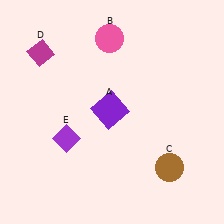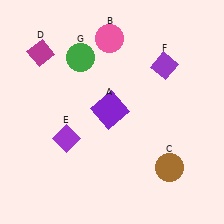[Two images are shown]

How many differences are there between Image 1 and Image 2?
There are 2 differences between the two images.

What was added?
A purple diamond (F), a green circle (G) were added in Image 2.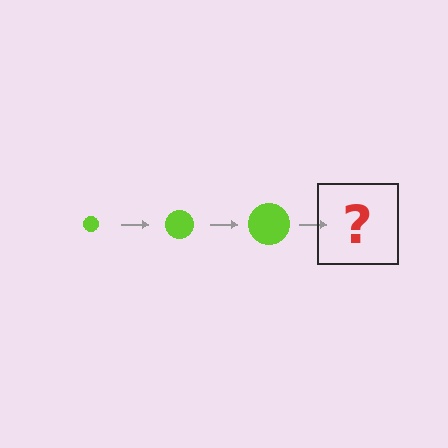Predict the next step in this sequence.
The next step is a lime circle, larger than the previous one.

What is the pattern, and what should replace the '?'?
The pattern is that the circle gets progressively larger each step. The '?' should be a lime circle, larger than the previous one.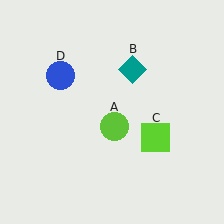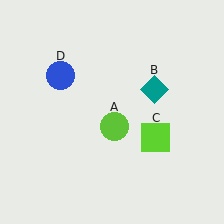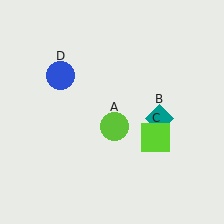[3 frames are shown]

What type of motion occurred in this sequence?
The teal diamond (object B) rotated clockwise around the center of the scene.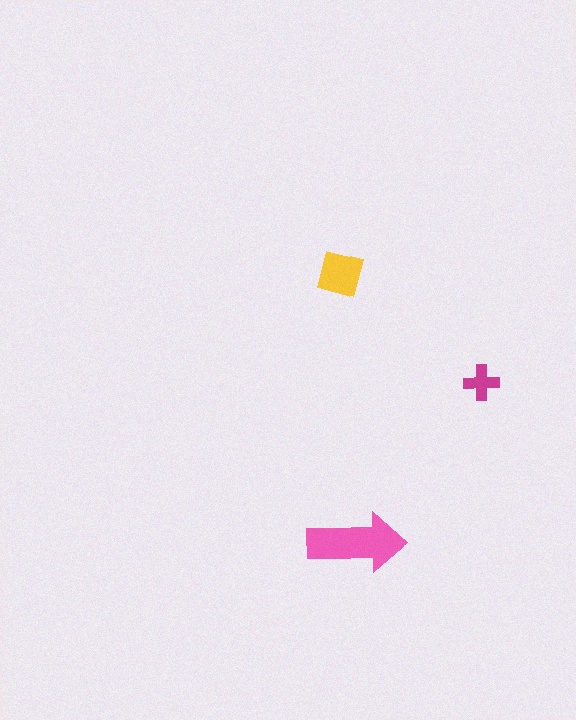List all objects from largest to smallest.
The pink arrow, the yellow square, the magenta cross.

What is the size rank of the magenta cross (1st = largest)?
3rd.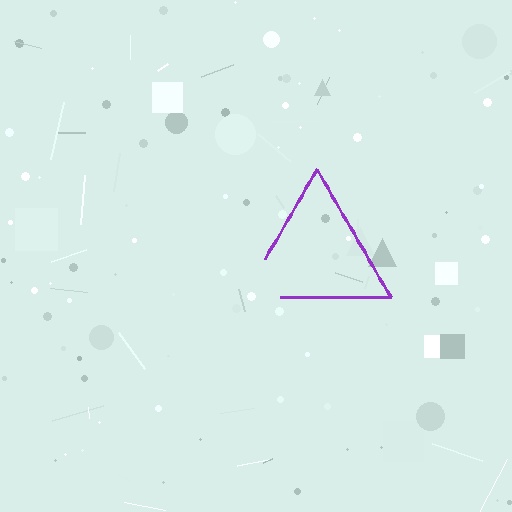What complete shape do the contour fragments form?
The contour fragments form a triangle.